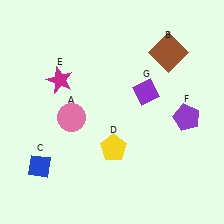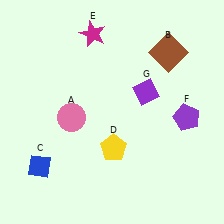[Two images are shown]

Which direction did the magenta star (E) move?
The magenta star (E) moved up.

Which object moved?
The magenta star (E) moved up.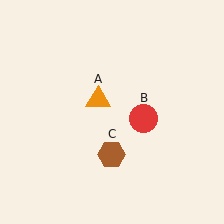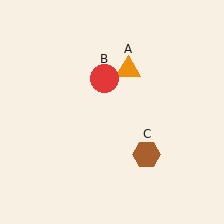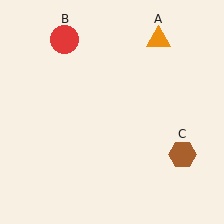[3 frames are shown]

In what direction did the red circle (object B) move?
The red circle (object B) moved up and to the left.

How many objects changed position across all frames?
3 objects changed position: orange triangle (object A), red circle (object B), brown hexagon (object C).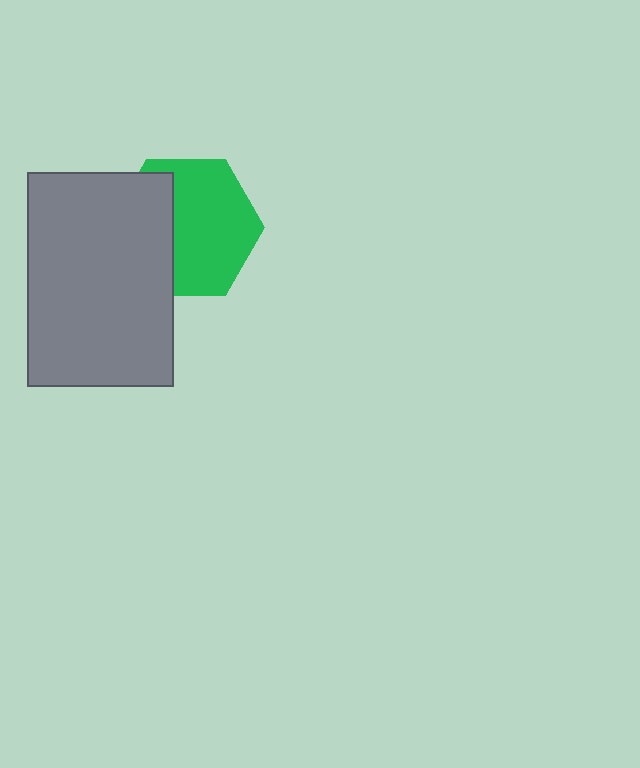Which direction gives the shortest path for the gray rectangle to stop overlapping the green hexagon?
Moving left gives the shortest separation.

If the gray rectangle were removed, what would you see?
You would see the complete green hexagon.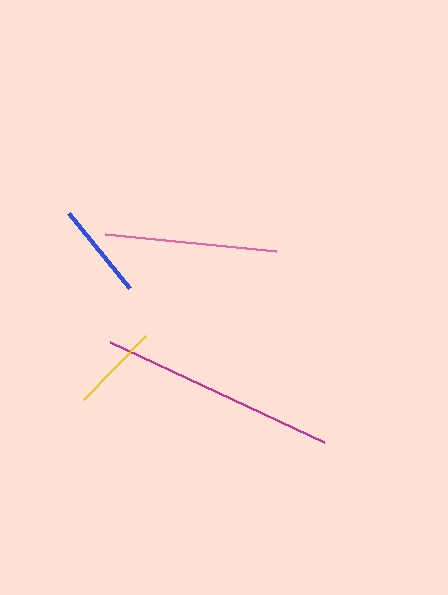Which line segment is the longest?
The magenta line is the longest at approximately 236 pixels.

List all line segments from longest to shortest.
From longest to shortest: magenta, pink, blue, yellow.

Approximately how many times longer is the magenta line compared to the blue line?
The magenta line is approximately 2.4 times the length of the blue line.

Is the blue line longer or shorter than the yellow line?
The blue line is longer than the yellow line.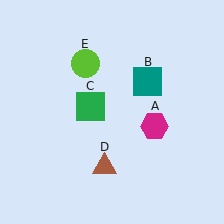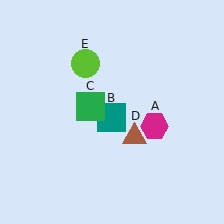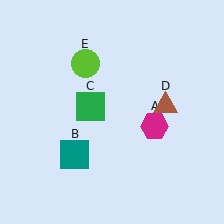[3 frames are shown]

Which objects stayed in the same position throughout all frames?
Magenta hexagon (object A) and green square (object C) and lime circle (object E) remained stationary.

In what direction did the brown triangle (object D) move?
The brown triangle (object D) moved up and to the right.